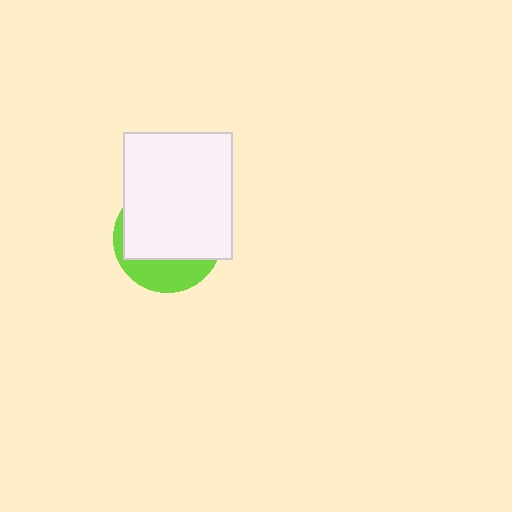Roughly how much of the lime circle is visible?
A small part of it is visible (roughly 31%).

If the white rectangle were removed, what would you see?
You would see the complete lime circle.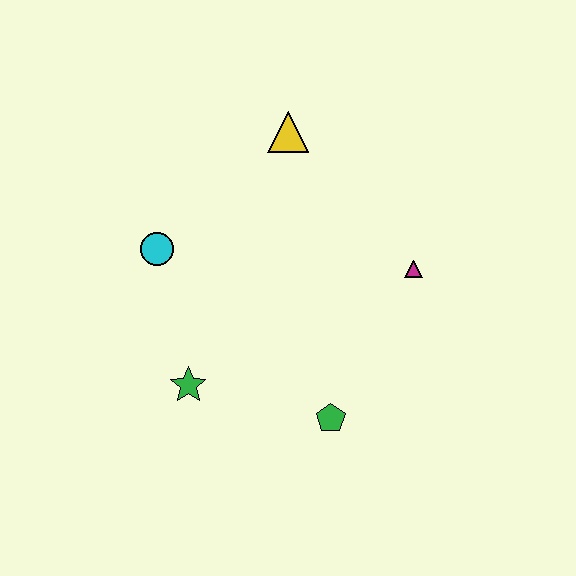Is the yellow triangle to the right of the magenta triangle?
No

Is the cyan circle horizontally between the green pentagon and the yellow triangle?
No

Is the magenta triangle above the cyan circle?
No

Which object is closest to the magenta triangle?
The green pentagon is closest to the magenta triangle.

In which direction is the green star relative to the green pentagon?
The green star is to the left of the green pentagon.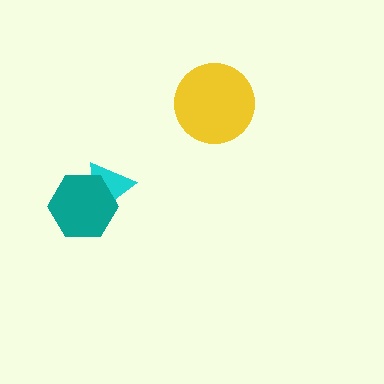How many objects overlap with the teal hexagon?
1 object overlaps with the teal hexagon.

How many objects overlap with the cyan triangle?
1 object overlaps with the cyan triangle.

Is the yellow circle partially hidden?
No, no other shape covers it.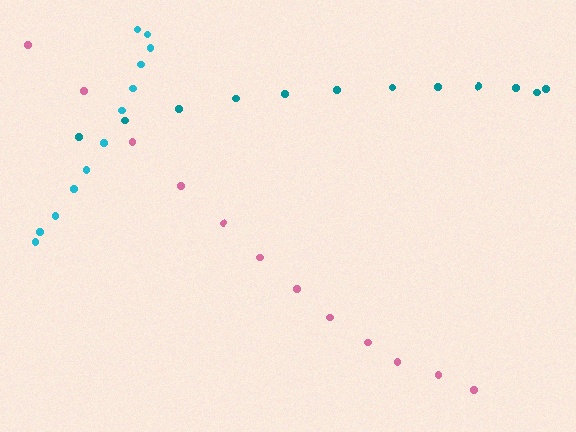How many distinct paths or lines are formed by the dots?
There are 3 distinct paths.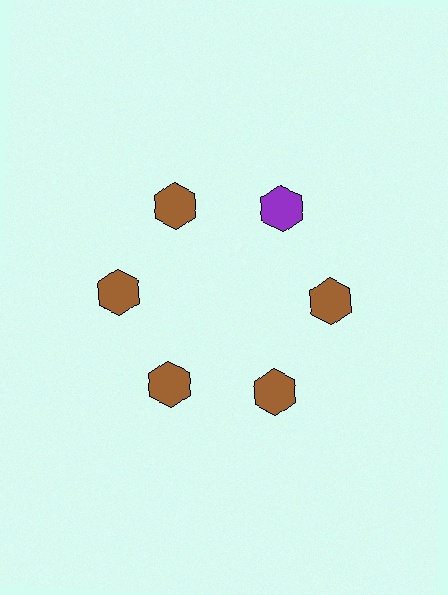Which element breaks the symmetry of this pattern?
The purple hexagon at roughly the 1 o'clock position breaks the symmetry. All other shapes are brown hexagons.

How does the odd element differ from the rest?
It has a different color: purple instead of brown.